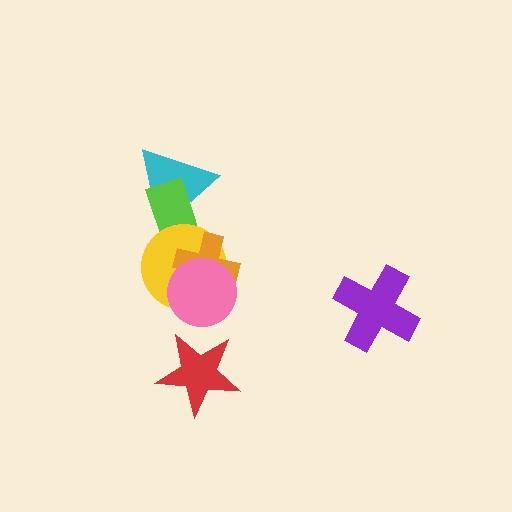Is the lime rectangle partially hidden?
Yes, it is partially covered by another shape.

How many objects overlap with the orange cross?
2 objects overlap with the orange cross.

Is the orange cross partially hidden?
Yes, it is partially covered by another shape.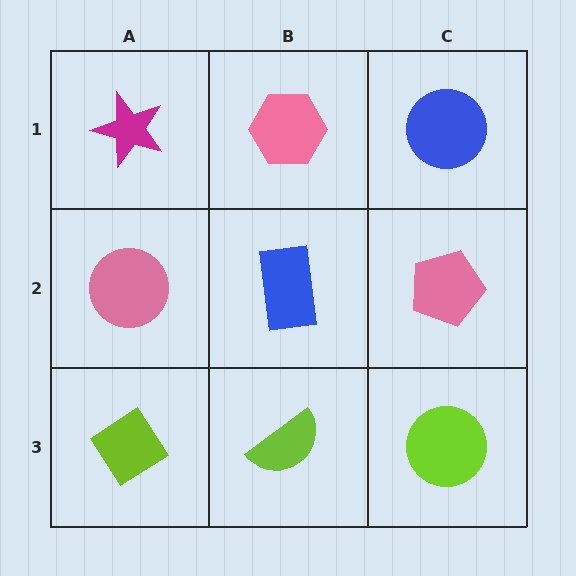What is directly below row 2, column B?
A lime semicircle.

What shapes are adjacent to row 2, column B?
A pink hexagon (row 1, column B), a lime semicircle (row 3, column B), a pink circle (row 2, column A), a pink pentagon (row 2, column C).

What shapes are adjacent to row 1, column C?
A pink pentagon (row 2, column C), a pink hexagon (row 1, column B).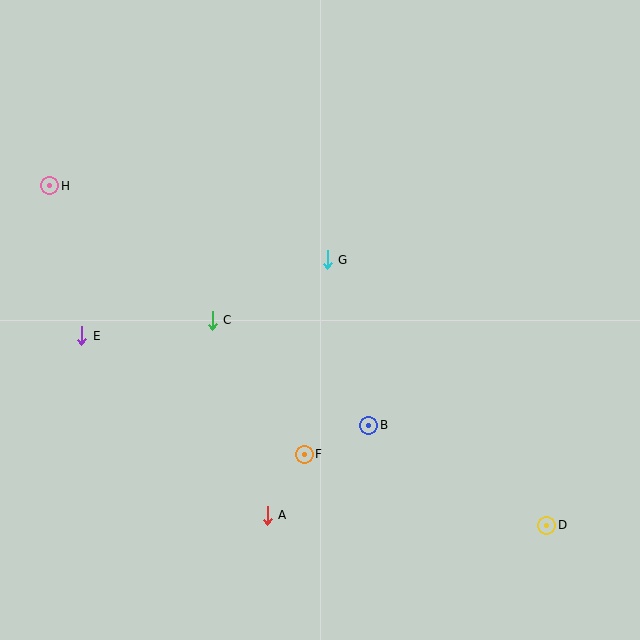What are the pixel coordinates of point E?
Point E is at (82, 336).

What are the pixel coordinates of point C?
Point C is at (212, 320).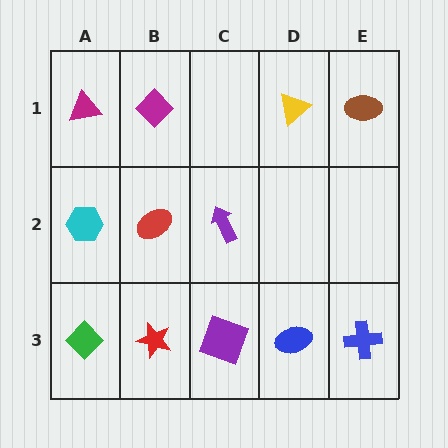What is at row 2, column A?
A cyan hexagon.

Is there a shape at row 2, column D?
No, that cell is empty.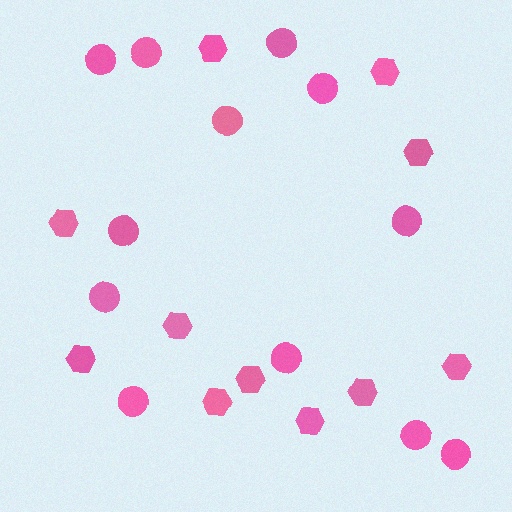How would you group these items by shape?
There are 2 groups: one group of circles (12) and one group of hexagons (11).